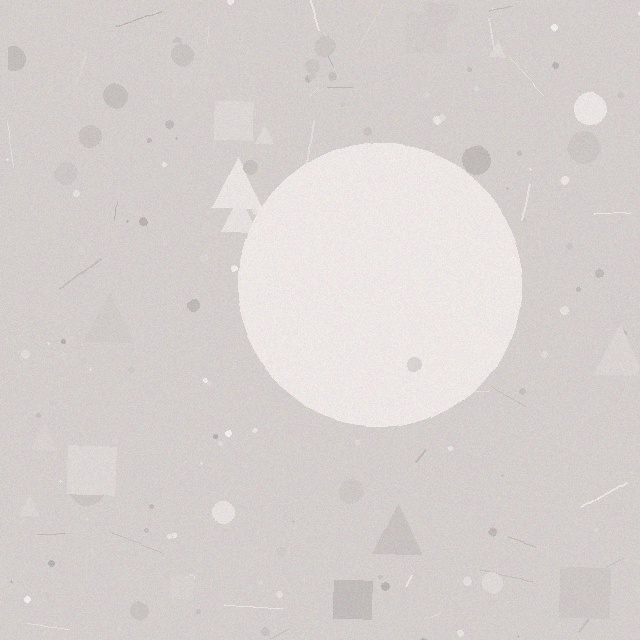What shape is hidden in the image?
A circle is hidden in the image.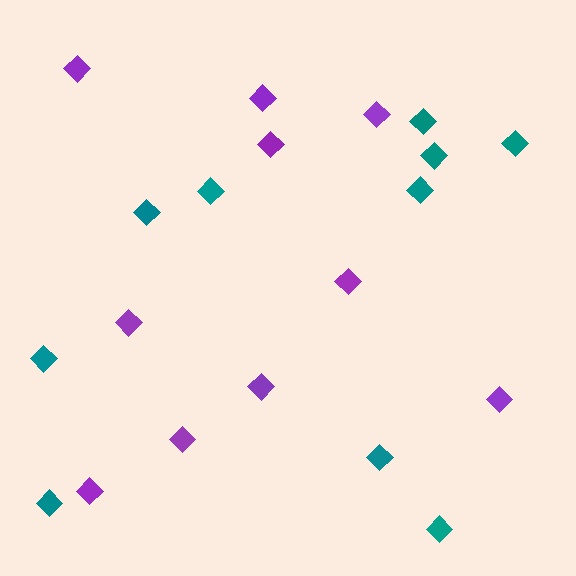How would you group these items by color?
There are 2 groups: one group of teal diamonds (10) and one group of purple diamonds (10).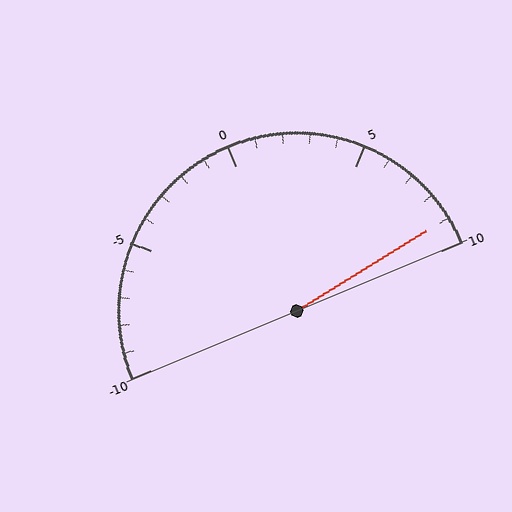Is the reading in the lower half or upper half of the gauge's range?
The reading is in the upper half of the range (-10 to 10).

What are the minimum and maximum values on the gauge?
The gauge ranges from -10 to 10.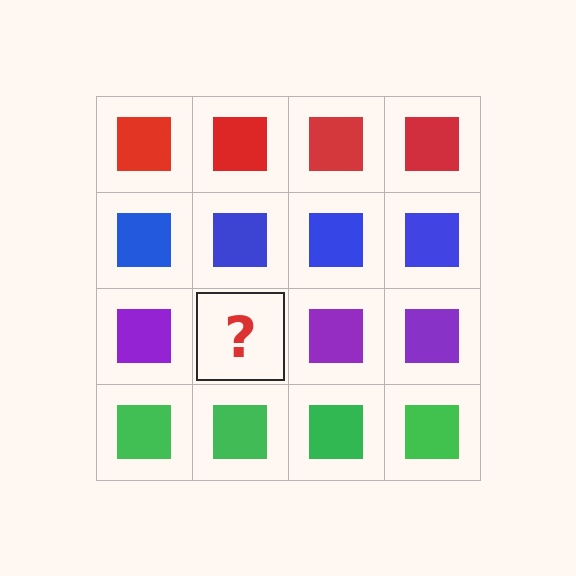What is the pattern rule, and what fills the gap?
The rule is that each row has a consistent color. The gap should be filled with a purple square.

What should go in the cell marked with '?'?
The missing cell should contain a purple square.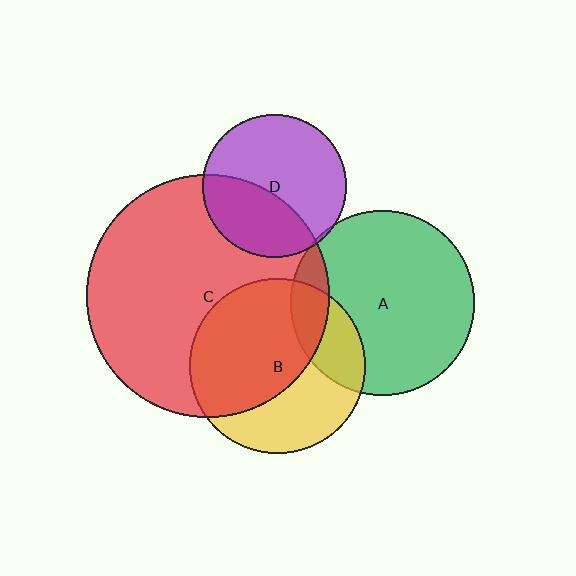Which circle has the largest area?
Circle C (red).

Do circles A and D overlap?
Yes.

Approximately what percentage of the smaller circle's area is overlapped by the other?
Approximately 5%.